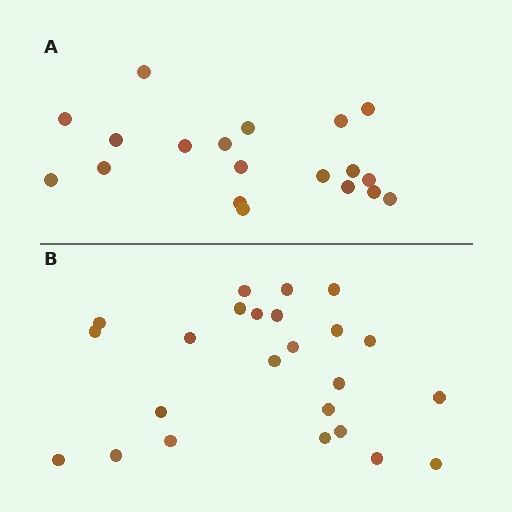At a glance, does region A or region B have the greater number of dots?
Region B (the bottom region) has more dots.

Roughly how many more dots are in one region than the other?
Region B has about 5 more dots than region A.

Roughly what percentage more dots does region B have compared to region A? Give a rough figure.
About 25% more.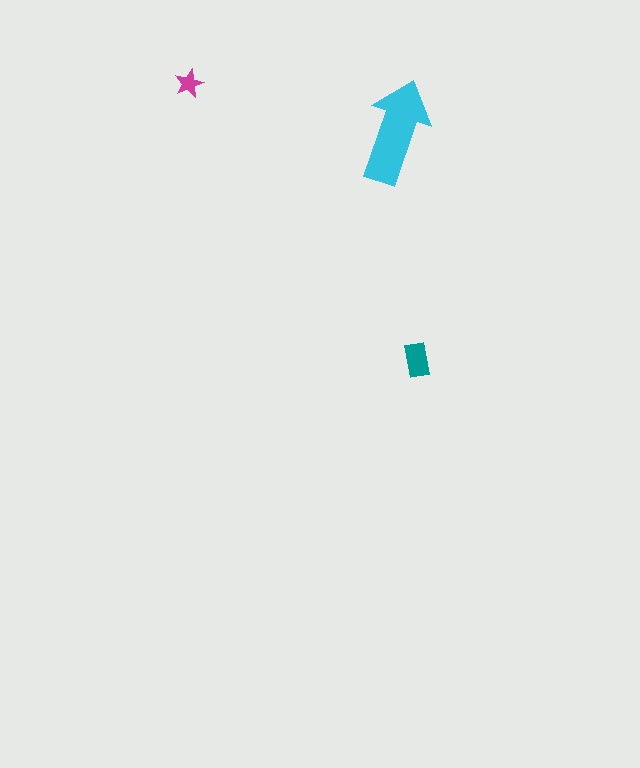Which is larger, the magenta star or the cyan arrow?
The cyan arrow.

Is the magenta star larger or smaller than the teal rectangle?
Smaller.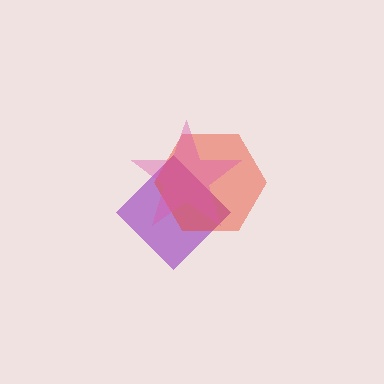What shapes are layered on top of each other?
The layered shapes are: a purple diamond, a red hexagon, a pink star.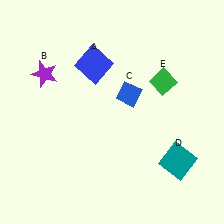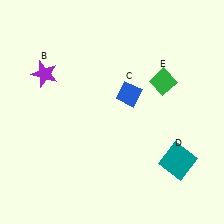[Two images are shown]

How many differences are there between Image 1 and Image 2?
There is 1 difference between the two images.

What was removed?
The blue square (A) was removed in Image 2.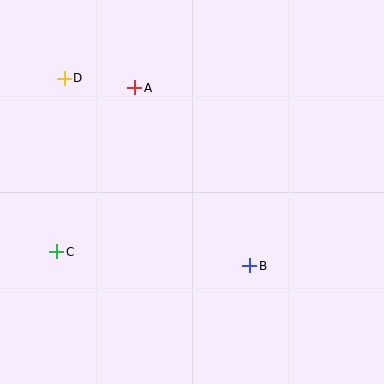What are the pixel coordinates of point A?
Point A is at (135, 88).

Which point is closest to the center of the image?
Point B at (250, 266) is closest to the center.